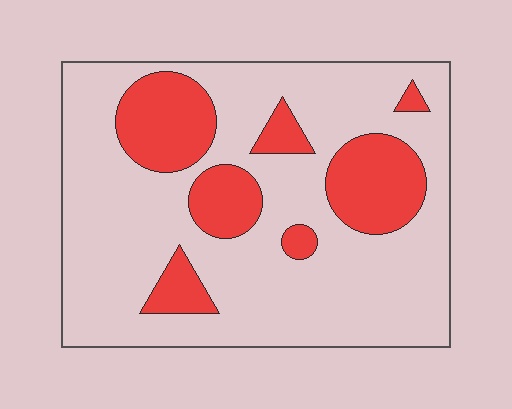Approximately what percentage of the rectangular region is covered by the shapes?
Approximately 25%.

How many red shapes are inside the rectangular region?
7.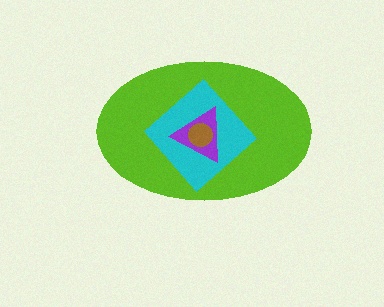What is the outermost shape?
The lime ellipse.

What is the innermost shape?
The brown circle.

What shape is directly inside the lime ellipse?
The cyan diamond.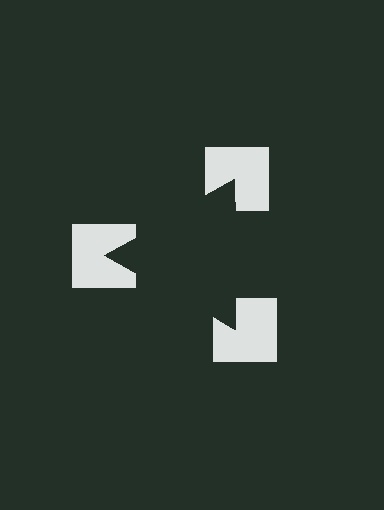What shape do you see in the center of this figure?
An illusory triangle — its edges are inferred from the aligned wedge cuts in the notched squares, not physically drawn.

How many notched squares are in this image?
There are 3 — one at each vertex of the illusory triangle.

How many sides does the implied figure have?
3 sides.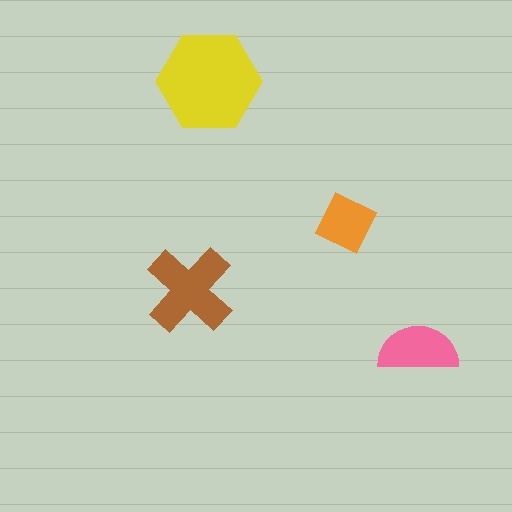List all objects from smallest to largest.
The orange square, the pink semicircle, the brown cross, the yellow hexagon.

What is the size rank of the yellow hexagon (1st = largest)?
1st.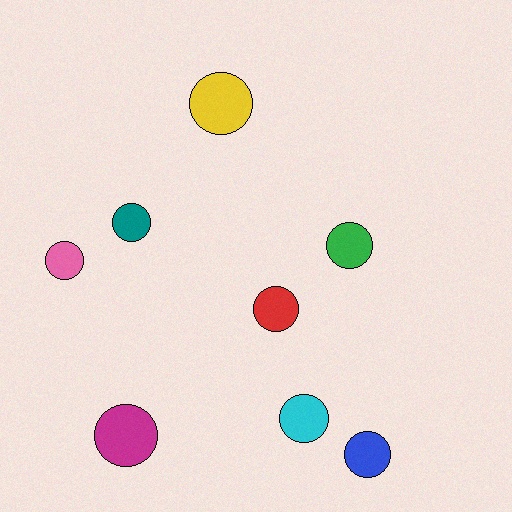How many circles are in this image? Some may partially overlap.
There are 8 circles.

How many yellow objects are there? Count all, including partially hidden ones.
There is 1 yellow object.